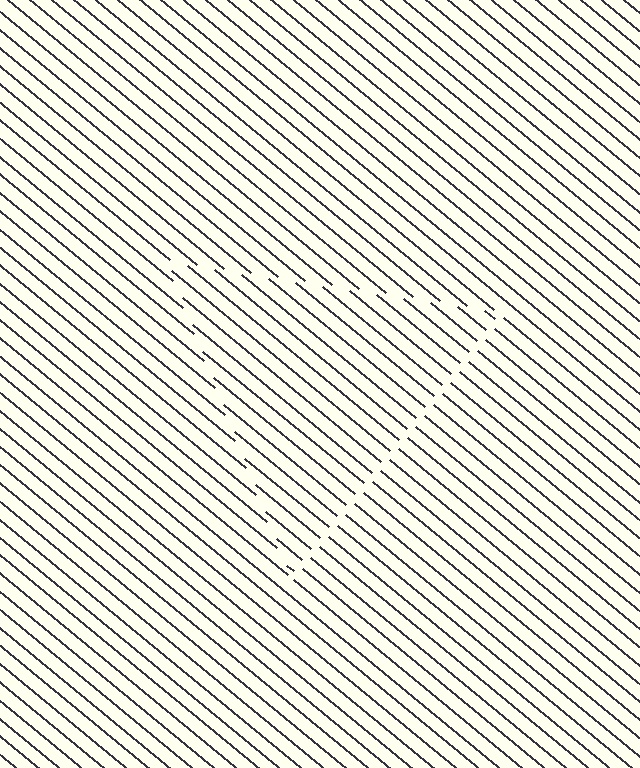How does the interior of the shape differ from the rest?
The interior of the shape contains the same grating, shifted by half a period — the contour is defined by the phase discontinuity where line-ends from the inner and outer gratings abut.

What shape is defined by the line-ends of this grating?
An illusory triangle. The interior of the shape contains the same grating, shifted by half a period — the contour is defined by the phase discontinuity where line-ends from the inner and outer gratings abut.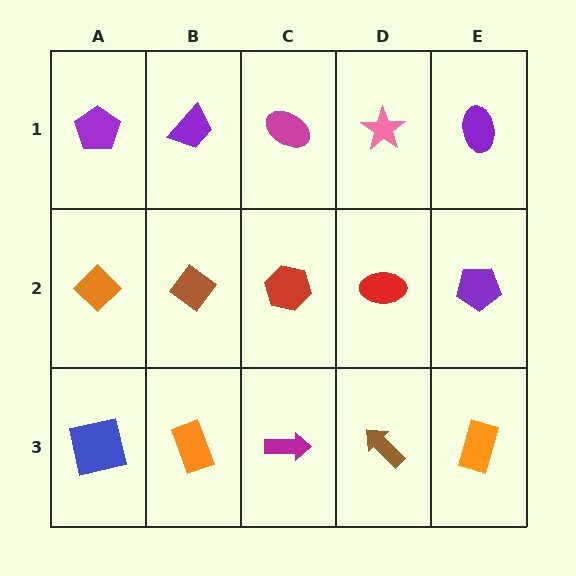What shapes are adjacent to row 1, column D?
A red ellipse (row 2, column D), a magenta ellipse (row 1, column C), a purple ellipse (row 1, column E).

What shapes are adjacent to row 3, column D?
A red ellipse (row 2, column D), a magenta arrow (row 3, column C), an orange rectangle (row 3, column E).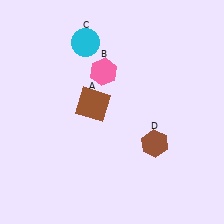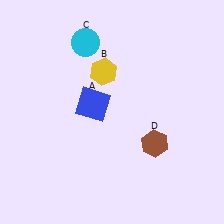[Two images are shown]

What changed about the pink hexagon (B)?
In Image 1, B is pink. In Image 2, it changed to yellow.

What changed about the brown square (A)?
In Image 1, A is brown. In Image 2, it changed to blue.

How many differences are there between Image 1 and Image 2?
There are 2 differences between the two images.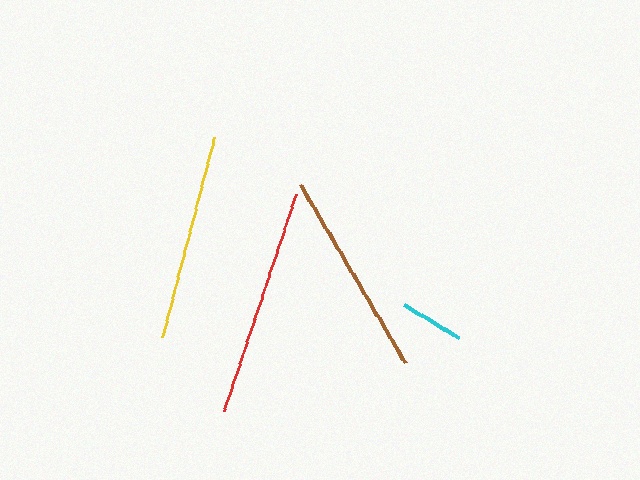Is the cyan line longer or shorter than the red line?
The red line is longer than the cyan line.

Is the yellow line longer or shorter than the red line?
The red line is longer than the yellow line.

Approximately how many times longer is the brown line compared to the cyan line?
The brown line is approximately 3.3 times the length of the cyan line.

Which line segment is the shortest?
The cyan line is the shortest at approximately 63 pixels.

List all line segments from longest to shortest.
From longest to shortest: red, yellow, brown, cyan.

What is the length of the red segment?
The red segment is approximately 228 pixels long.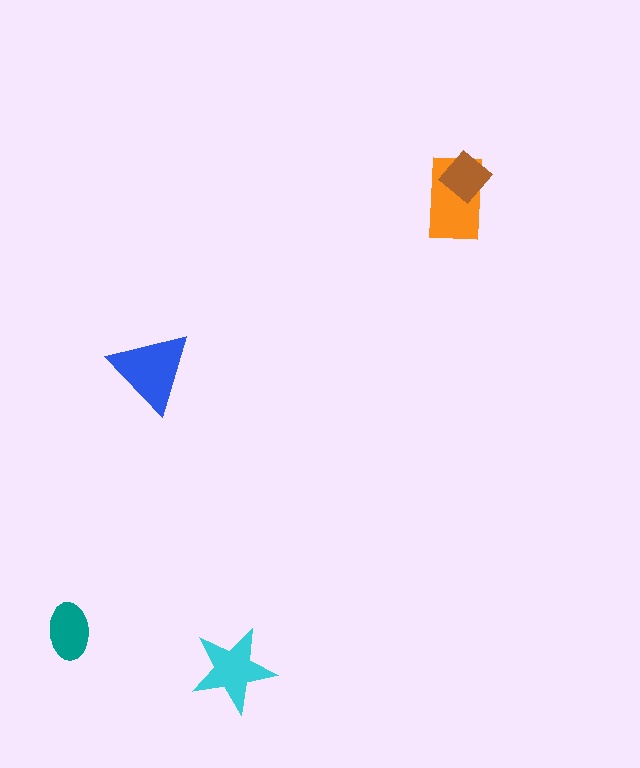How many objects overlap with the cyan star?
0 objects overlap with the cyan star.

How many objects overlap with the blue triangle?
0 objects overlap with the blue triangle.